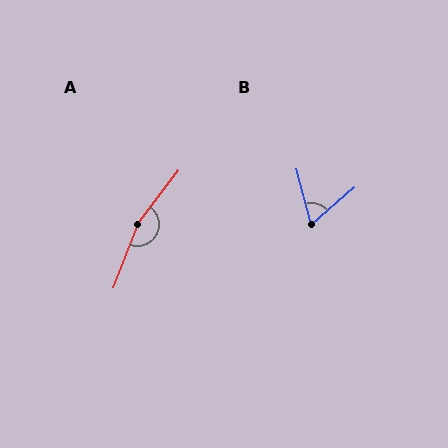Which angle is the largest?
A, at approximately 164 degrees.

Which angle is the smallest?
B, at approximately 64 degrees.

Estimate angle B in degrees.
Approximately 64 degrees.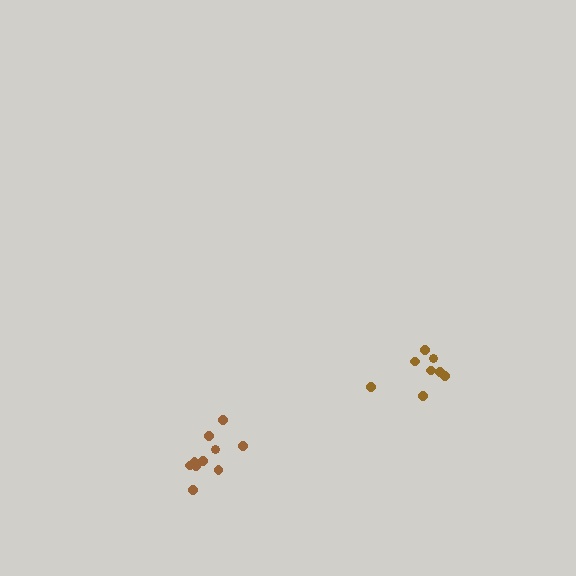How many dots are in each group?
Group 1: 8 dots, Group 2: 10 dots (18 total).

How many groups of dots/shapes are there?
There are 2 groups.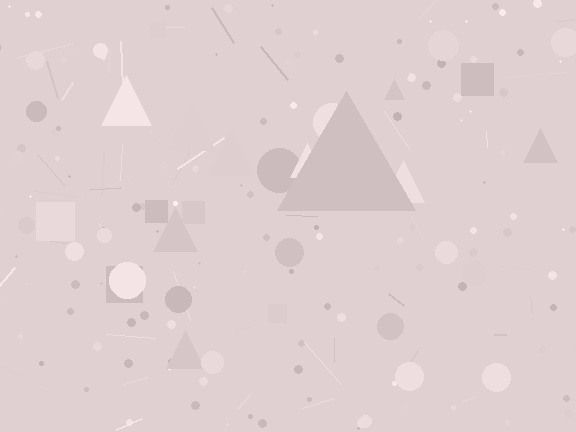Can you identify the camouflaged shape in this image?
The camouflaged shape is a triangle.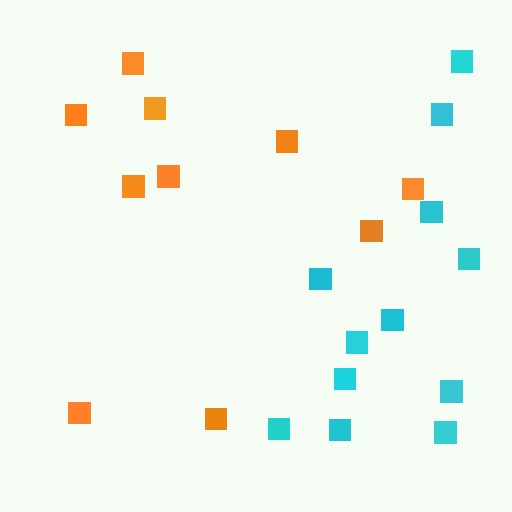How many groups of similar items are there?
There are 2 groups: one group of cyan squares (12) and one group of orange squares (10).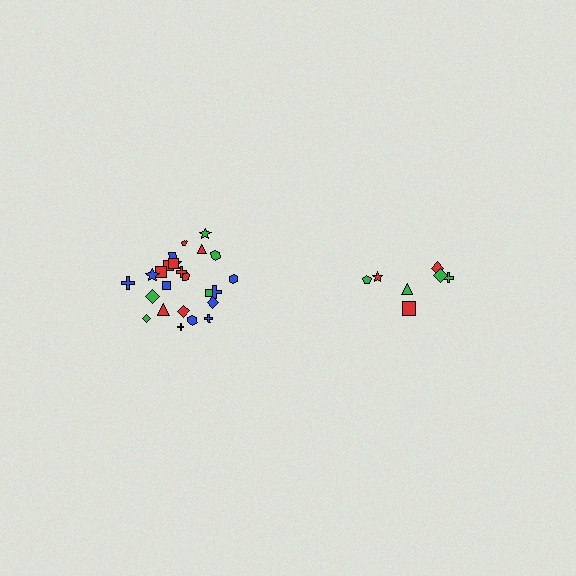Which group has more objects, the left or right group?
The left group.